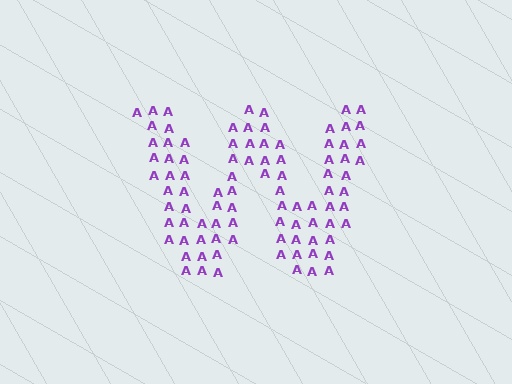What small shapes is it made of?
It is made of small letter A's.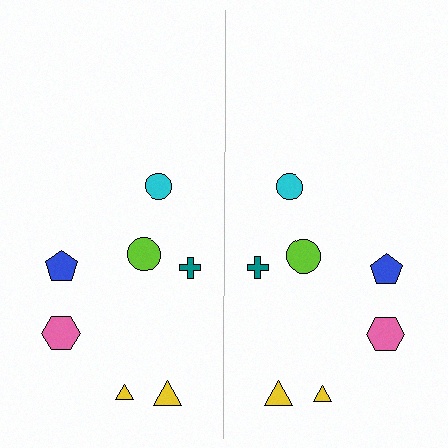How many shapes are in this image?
There are 14 shapes in this image.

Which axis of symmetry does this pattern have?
The pattern has a vertical axis of symmetry running through the center of the image.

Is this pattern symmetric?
Yes, this pattern has bilateral (reflection) symmetry.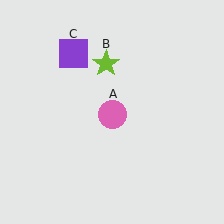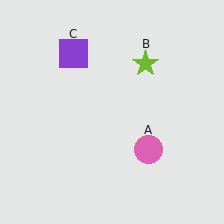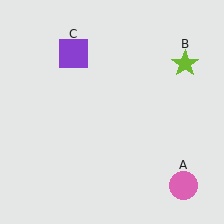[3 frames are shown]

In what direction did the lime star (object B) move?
The lime star (object B) moved right.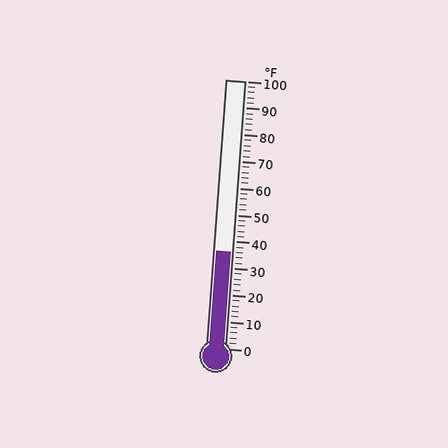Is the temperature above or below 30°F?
The temperature is above 30°F.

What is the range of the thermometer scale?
The thermometer scale ranges from 0°F to 100°F.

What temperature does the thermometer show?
The thermometer shows approximately 36°F.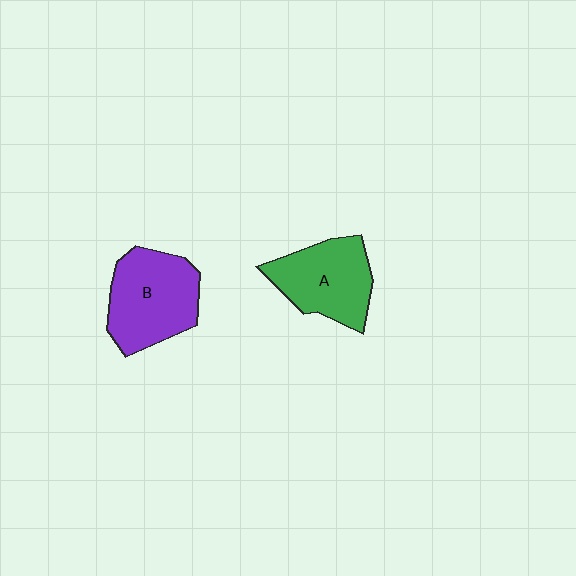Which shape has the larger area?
Shape B (purple).